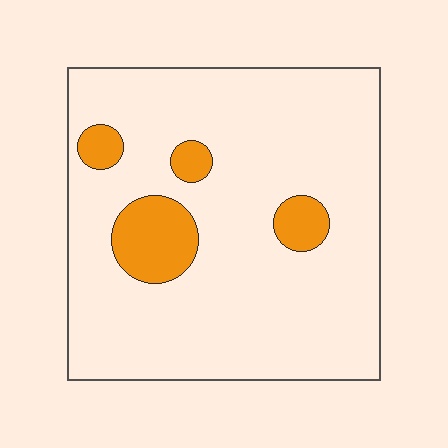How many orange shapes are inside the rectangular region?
4.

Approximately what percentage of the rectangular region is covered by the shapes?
Approximately 10%.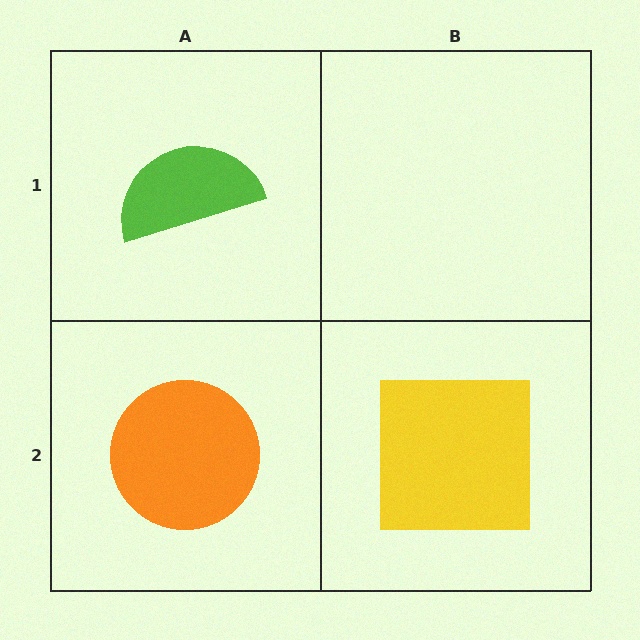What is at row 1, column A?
A lime semicircle.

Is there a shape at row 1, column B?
No, that cell is empty.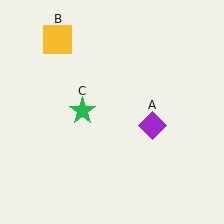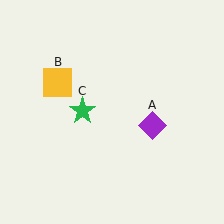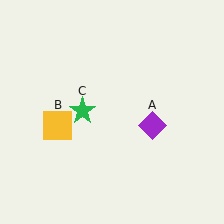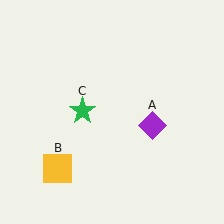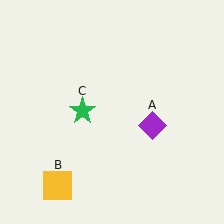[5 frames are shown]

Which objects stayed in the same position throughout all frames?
Purple diamond (object A) and green star (object C) remained stationary.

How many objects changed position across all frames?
1 object changed position: yellow square (object B).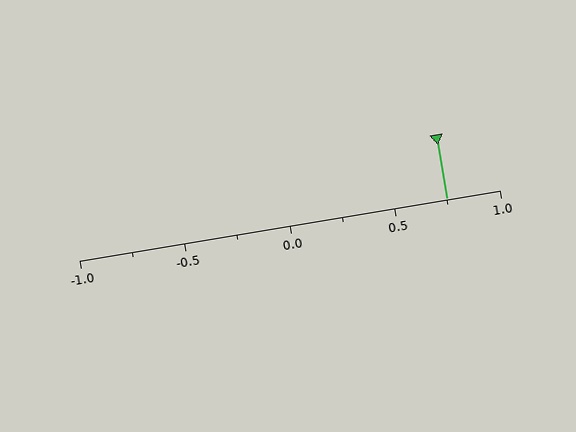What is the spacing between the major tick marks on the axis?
The major ticks are spaced 0.5 apart.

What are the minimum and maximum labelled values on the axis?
The axis runs from -1.0 to 1.0.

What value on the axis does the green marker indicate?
The marker indicates approximately 0.75.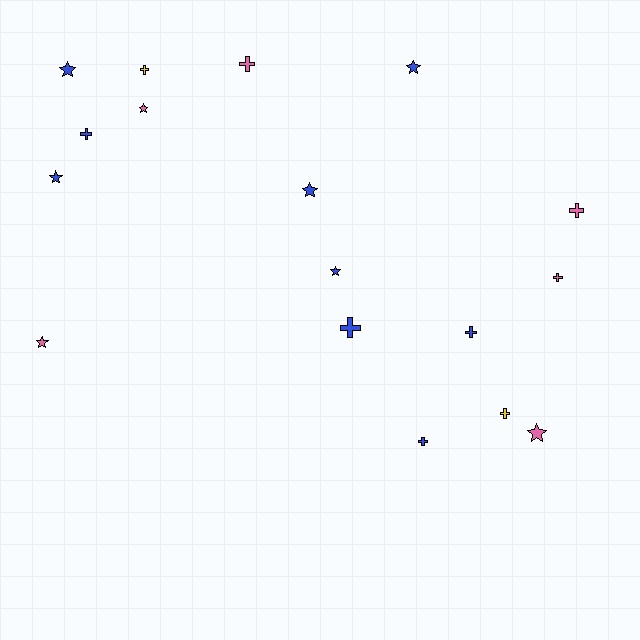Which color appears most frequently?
Blue, with 9 objects.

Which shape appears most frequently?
Cross, with 9 objects.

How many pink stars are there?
There are 3 pink stars.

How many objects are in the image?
There are 17 objects.